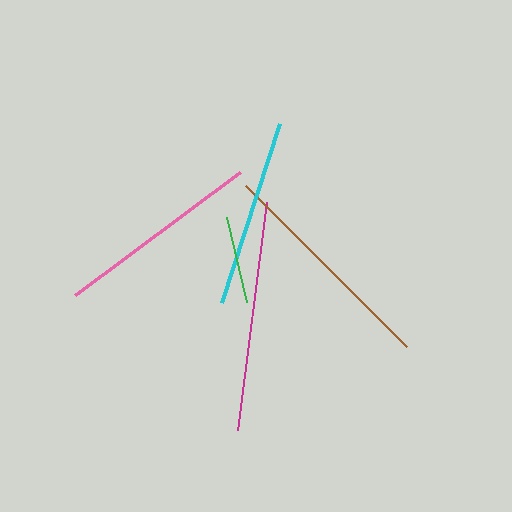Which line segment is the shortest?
The green line is the shortest at approximately 88 pixels.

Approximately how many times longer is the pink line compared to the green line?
The pink line is approximately 2.3 times the length of the green line.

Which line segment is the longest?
The magenta line is the longest at approximately 229 pixels.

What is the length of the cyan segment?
The cyan segment is approximately 188 pixels long.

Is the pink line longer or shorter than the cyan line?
The pink line is longer than the cyan line.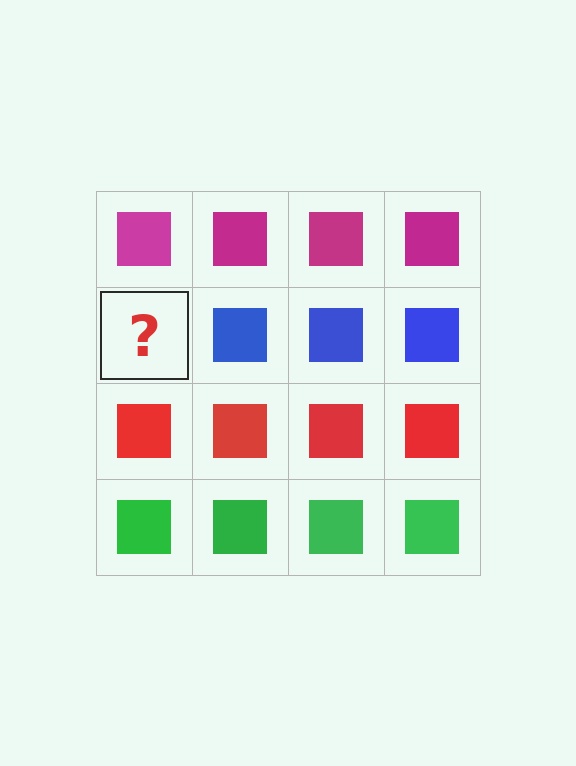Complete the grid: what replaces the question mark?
The question mark should be replaced with a blue square.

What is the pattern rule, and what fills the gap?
The rule is that each row has a consistent color. The gap should be filled with a blue square.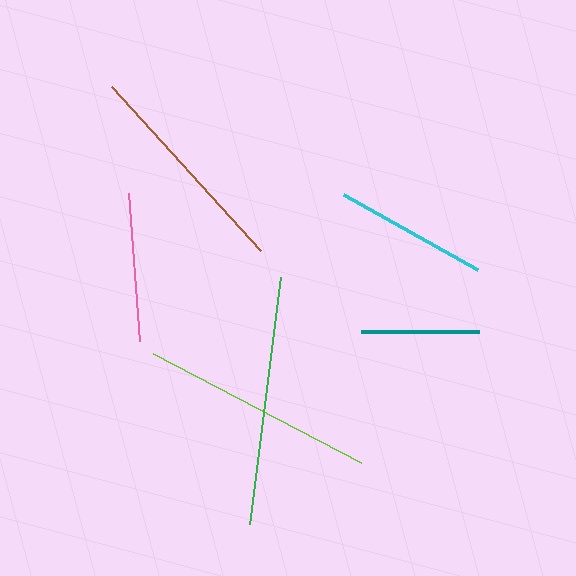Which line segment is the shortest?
The teal line is the shortest at approximately 118 pixels.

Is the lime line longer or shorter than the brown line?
The lime line is longer than the brown line.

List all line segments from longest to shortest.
From longest to shortest: green, lime, brown, cyan, pink, teal.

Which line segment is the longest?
The green line is the longest at approximately 249 pixels.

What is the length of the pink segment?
The pink segment is approximately 148 pixels long.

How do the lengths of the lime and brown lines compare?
The lime and brown lines are approximately the same length.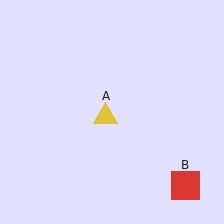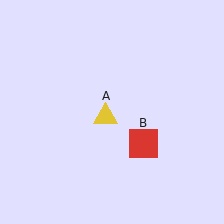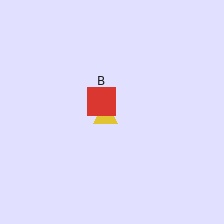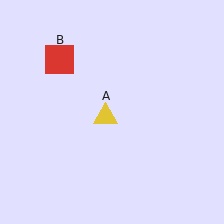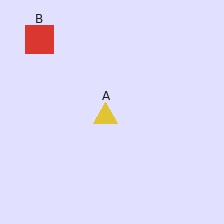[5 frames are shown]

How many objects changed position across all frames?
1 object changed position: red square (object B).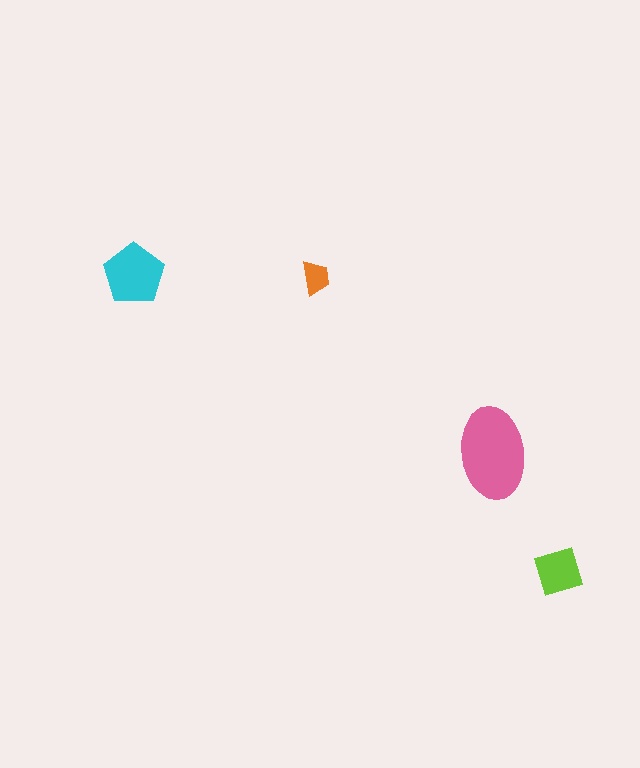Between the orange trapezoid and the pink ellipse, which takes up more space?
The pink ellipse.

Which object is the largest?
The pink ellipse.